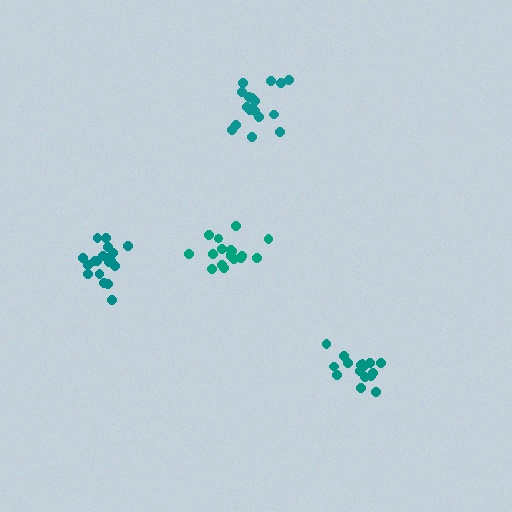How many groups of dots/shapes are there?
There are 4 groups.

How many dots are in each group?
Group 1: 19 dots, Group 2: 19 dots, Group 3: 18 dots, Group 4: 16 dots (72 total).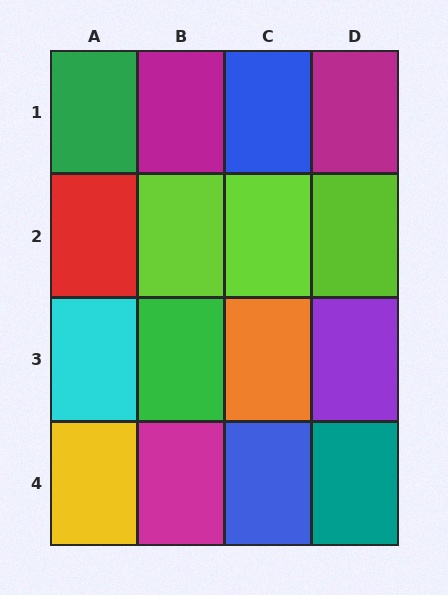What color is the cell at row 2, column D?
Lime.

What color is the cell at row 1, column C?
Blue.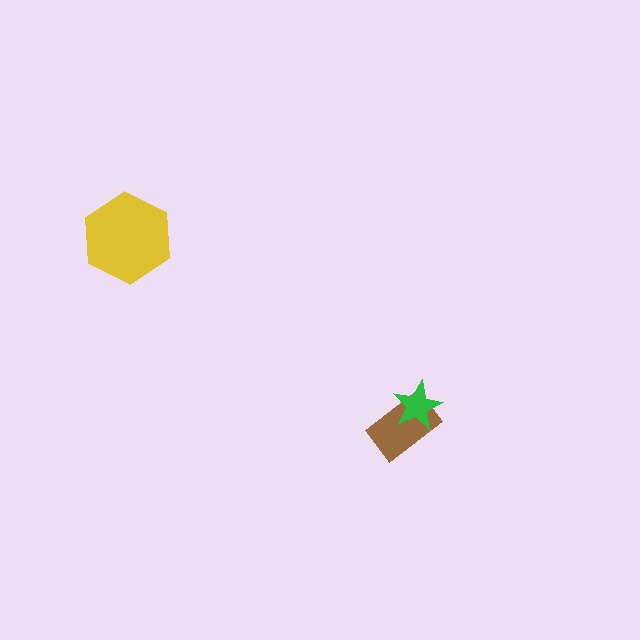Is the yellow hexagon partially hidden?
No, no other shape covers it.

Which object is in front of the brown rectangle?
The green star is in front of the brown rectangle.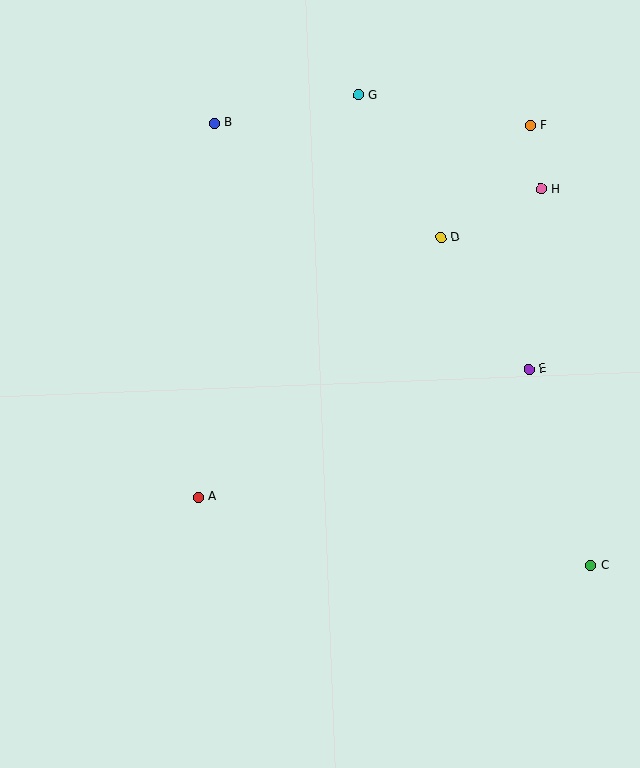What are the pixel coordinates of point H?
Point H is at (541, 189).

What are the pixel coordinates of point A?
Point A is at (198, 497).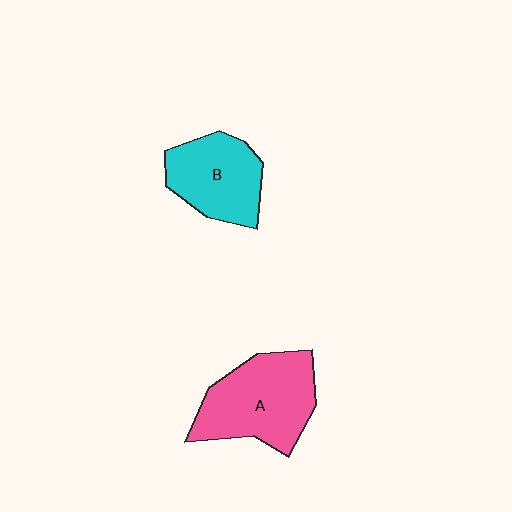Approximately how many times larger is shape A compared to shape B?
Approximately 1.3 times.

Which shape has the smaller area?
Shape B (cyan).